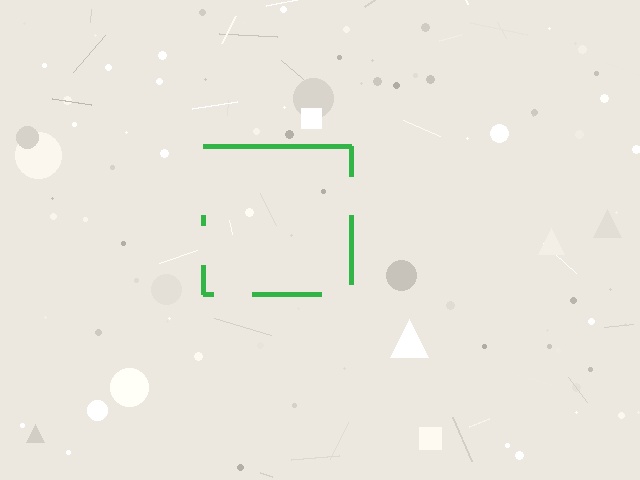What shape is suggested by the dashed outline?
The dashed outline suggests a square.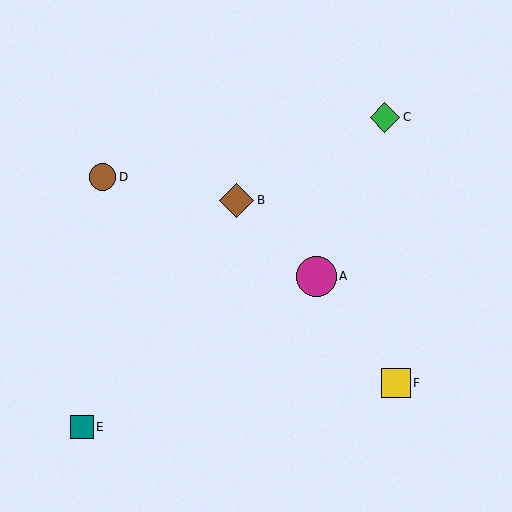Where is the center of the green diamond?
The center of the green diamond is at (385, 117).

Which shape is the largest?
The magenta circle (labeled A) is the largest.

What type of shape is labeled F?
Shape F is a yellow square.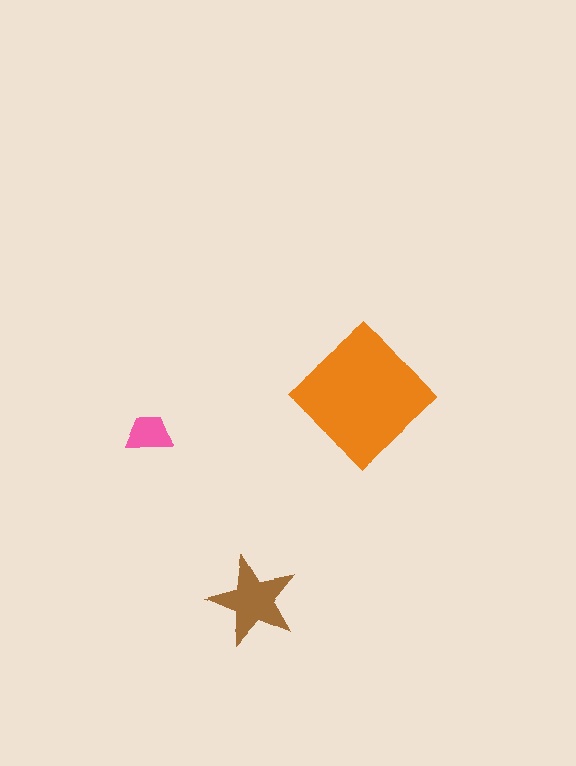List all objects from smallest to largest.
The pink trapezoid, the brown star, the orange diamond.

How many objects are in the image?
There are 3 objects in the image.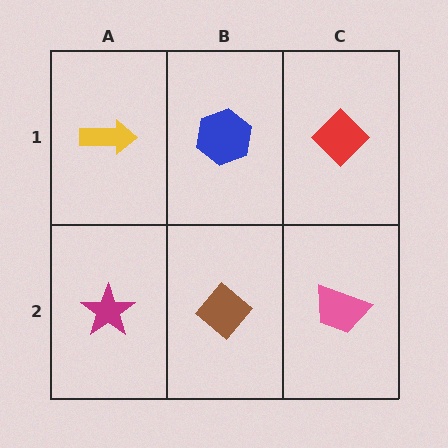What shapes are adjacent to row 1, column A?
A magenta star (row 2, column A), a blue hexagon (row 1, column B).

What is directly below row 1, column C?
A pink trapezoid.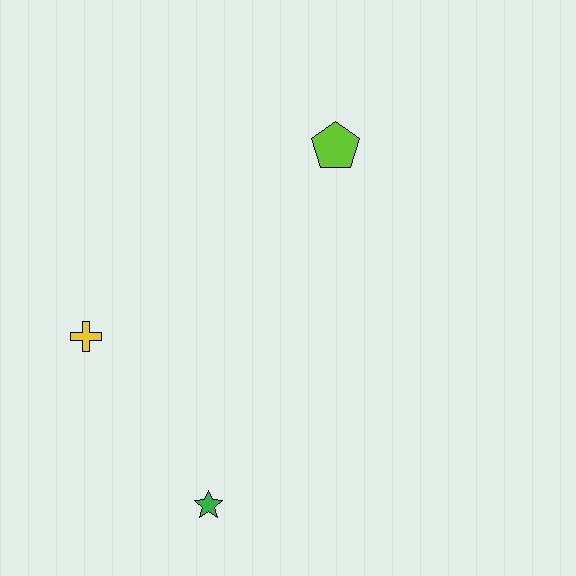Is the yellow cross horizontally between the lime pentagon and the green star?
No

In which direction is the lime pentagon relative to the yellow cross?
The lime pentagon is to the right of the yellow cross.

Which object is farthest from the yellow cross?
The lime pentagon is farthest from the yellow cross.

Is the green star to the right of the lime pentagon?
No